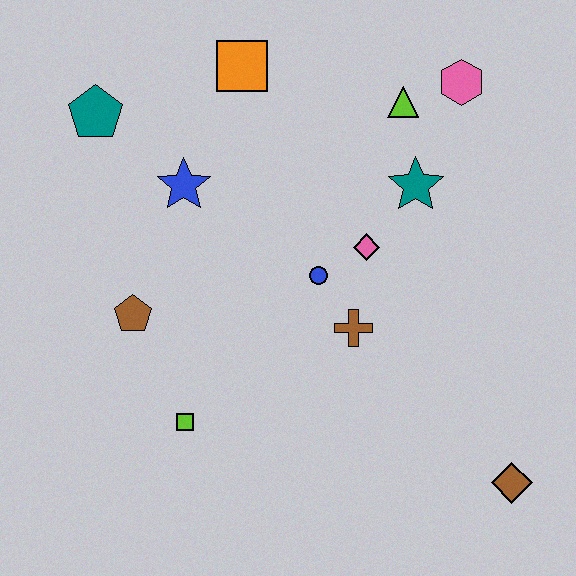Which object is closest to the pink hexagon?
The lime triangle is closest to the pink hexagon.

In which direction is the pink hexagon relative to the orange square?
The pink hexagon is to the right of the orange square.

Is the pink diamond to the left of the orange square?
No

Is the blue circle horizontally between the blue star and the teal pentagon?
No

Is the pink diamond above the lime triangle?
No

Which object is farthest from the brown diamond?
The teal pentagon is farthest from the brown diamond.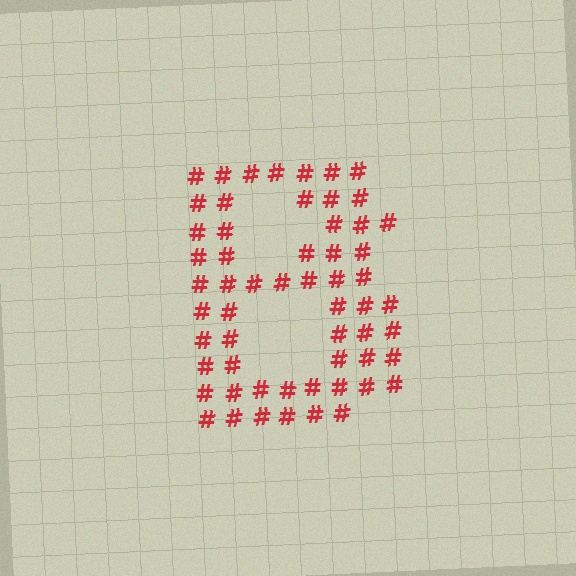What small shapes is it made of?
It is made of small hash symbols.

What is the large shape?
The large shape is the letter B.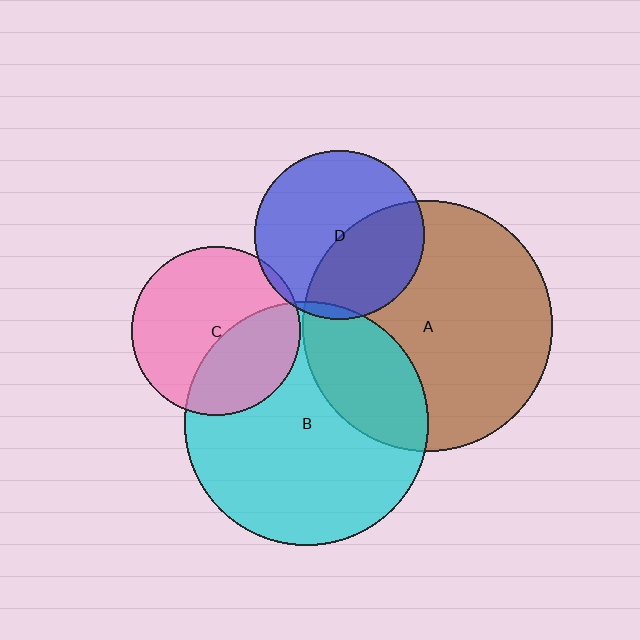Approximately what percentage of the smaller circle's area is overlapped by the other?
Approximately 35%.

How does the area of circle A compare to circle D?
Approximately 2.2 times.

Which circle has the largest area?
Circle A (brown).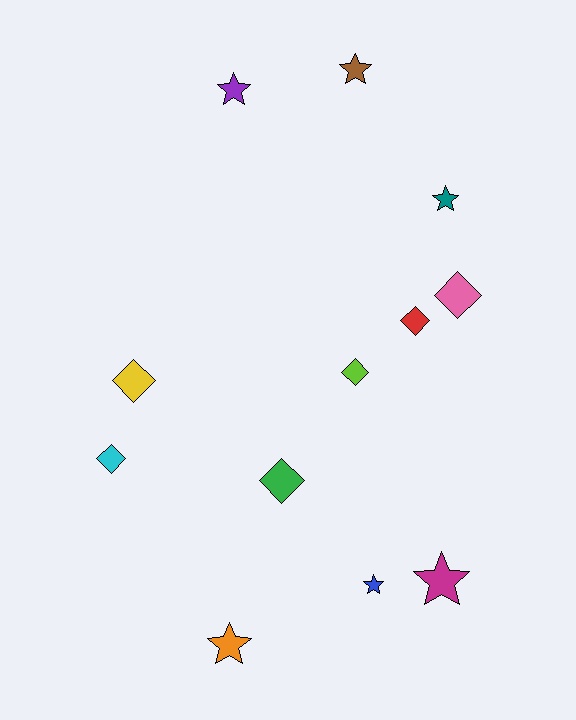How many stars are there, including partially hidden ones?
There are 6 stars.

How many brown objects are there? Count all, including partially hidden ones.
There is 1 brown object.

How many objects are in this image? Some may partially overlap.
There are 12 objects.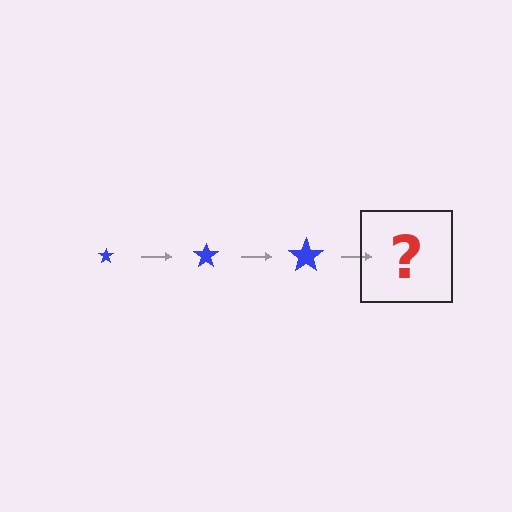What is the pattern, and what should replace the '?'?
The pattern is that the star gets progressively larger each step. The '?' should be a blue star, larger than the previous one.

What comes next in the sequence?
The next element should be a blue star, larger than the previous one.